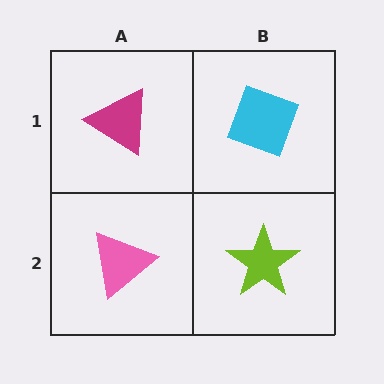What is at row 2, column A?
A pink triangle.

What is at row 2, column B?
A lime star.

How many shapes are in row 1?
2 shapes.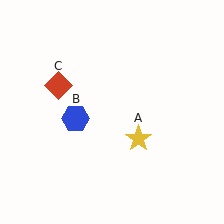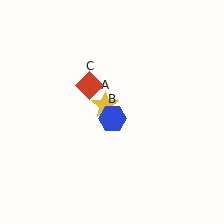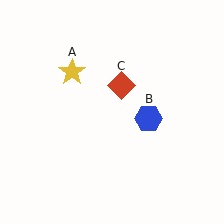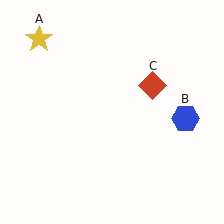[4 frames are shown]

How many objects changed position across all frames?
3 objects changed position: yellow star (object A), blue hexagon (object B), red diamond (object C).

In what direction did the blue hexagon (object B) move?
The blue hexagon (object B) moved right.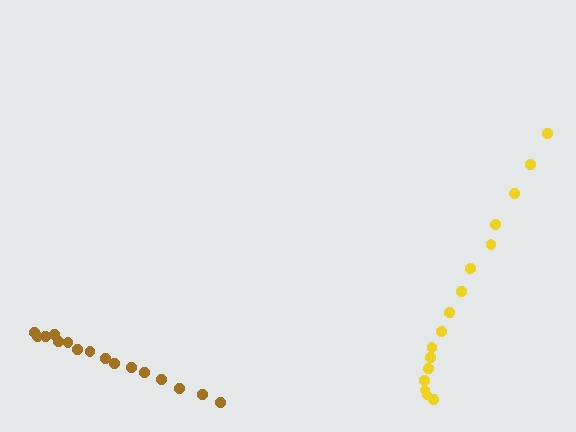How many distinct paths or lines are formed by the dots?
There are 2 distinct paths.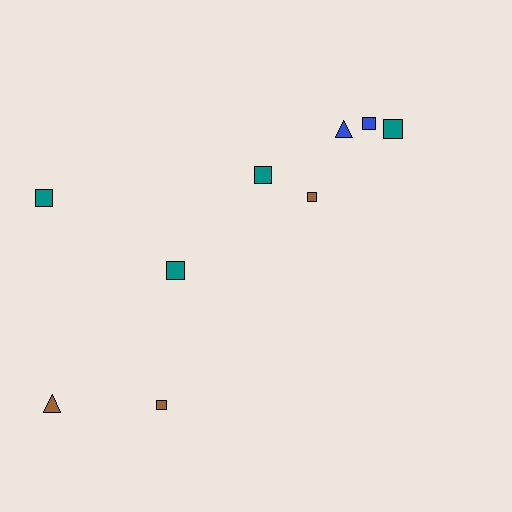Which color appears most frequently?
Teal, with 4 objects.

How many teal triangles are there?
There are no teal triangles.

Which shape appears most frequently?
Square, with 7 objects.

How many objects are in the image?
There are 9 objects.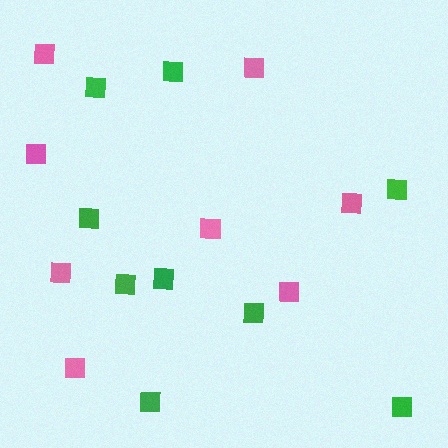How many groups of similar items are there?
There are 2 groups: one group of pink squares (8) and one group of green squares (9).